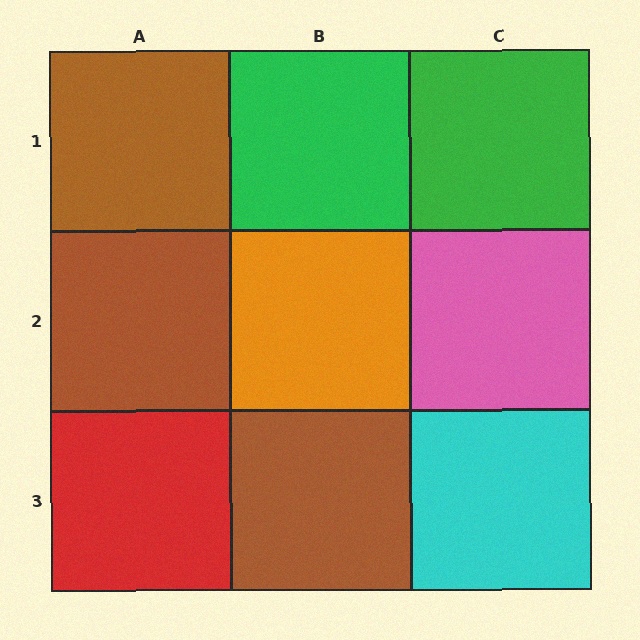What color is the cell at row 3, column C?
Cyan.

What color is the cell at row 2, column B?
Orange.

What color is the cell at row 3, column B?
Brown.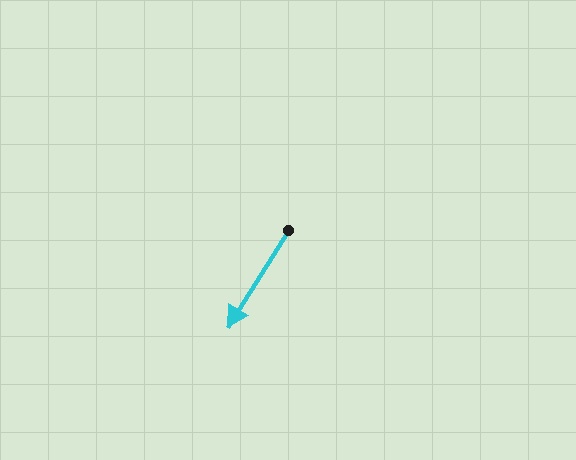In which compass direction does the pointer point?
Southwest.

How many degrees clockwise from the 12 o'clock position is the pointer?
Approximately 212 degrees.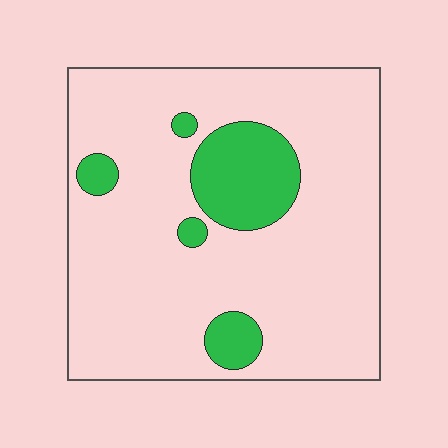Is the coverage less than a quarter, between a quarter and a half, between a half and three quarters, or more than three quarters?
Less than a quarter.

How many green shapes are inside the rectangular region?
5.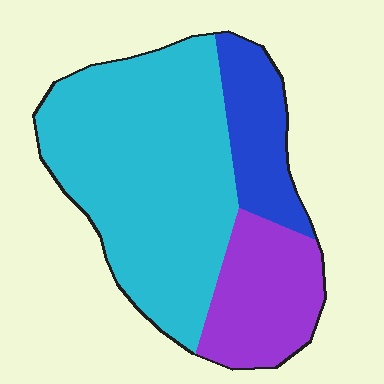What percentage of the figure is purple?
Purple takes up between a sixth and a third of the figure.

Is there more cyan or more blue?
Cyan.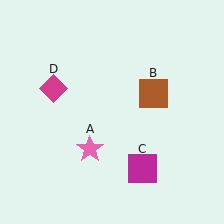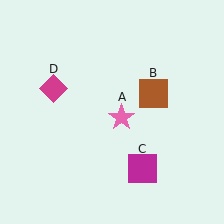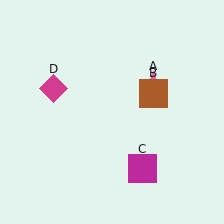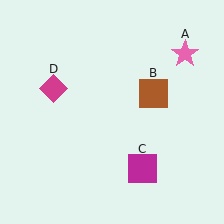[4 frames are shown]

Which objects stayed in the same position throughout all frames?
Brown square (object B) and magenta square (object C) and magenta diamond (object D) remained stationary.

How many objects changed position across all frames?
1 object changed position: pink star (object A).